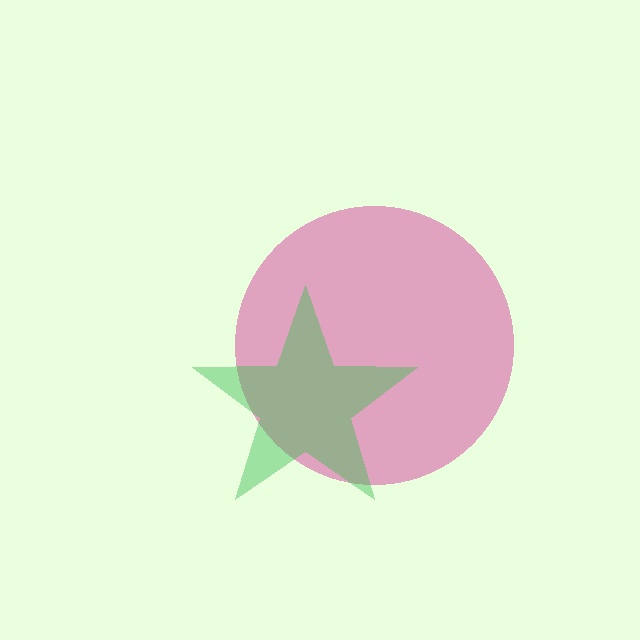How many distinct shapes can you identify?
There are 2 distinct shapes: a pink circle, a green star.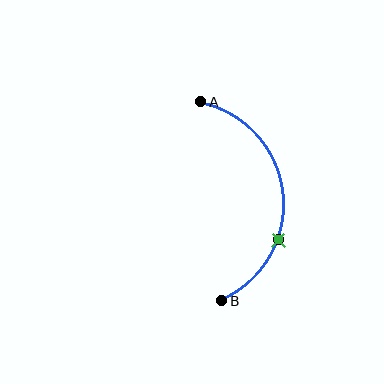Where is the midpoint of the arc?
The arc midpoint is the point on the curve farthest from the straight line joining A and B. It sits to the right of that line.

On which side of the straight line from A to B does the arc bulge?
The arc bulges to the right of the straight line connecting A and B.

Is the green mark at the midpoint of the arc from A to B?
No. The green mark lies on the arc but is closer to endpoint B. The arc midpoint would be at the point on the curve equidistant along the arc from both A and B.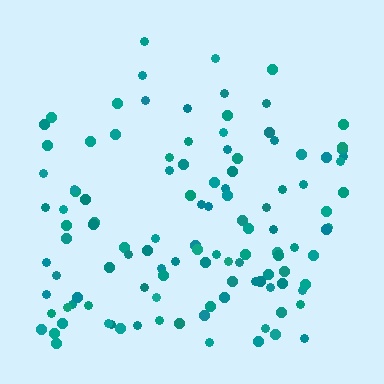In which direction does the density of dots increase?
From top to bottom, with the bottom side densest.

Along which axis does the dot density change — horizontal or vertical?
Vertical.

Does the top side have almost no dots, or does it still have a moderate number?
Still a moderate number, just noticeably fewer than the bottom.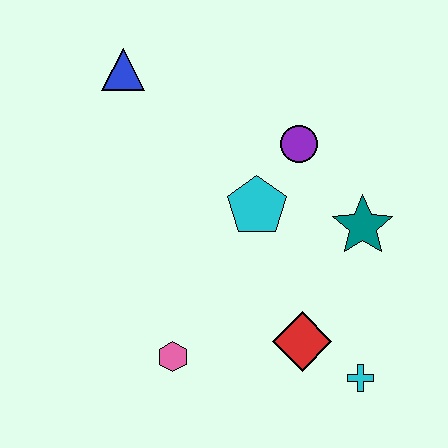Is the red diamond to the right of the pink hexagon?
Yes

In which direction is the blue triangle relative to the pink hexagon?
The blue triangle is above the pink hexagon.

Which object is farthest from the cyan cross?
The blue triangle is farthest from the cyan cross.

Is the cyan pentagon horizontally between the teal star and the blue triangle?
Yes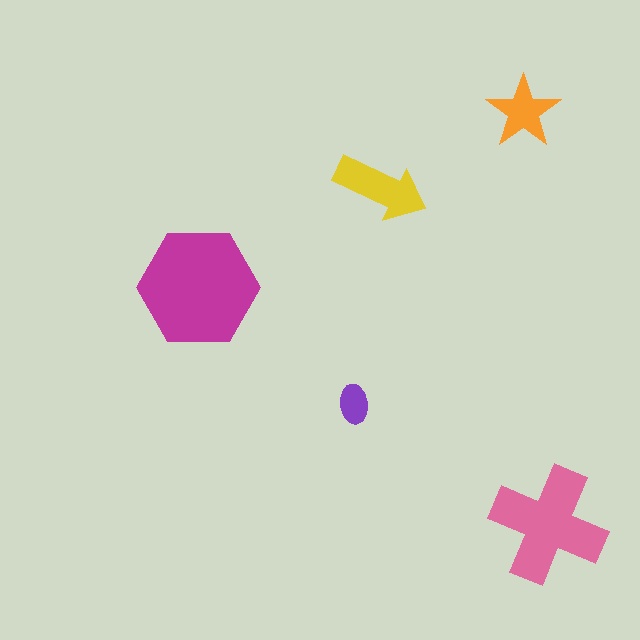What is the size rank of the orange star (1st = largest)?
4th.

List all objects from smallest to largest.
The purple ellipse, the orange star, the yellow arrow, the pink cross, the magenta hexagon.